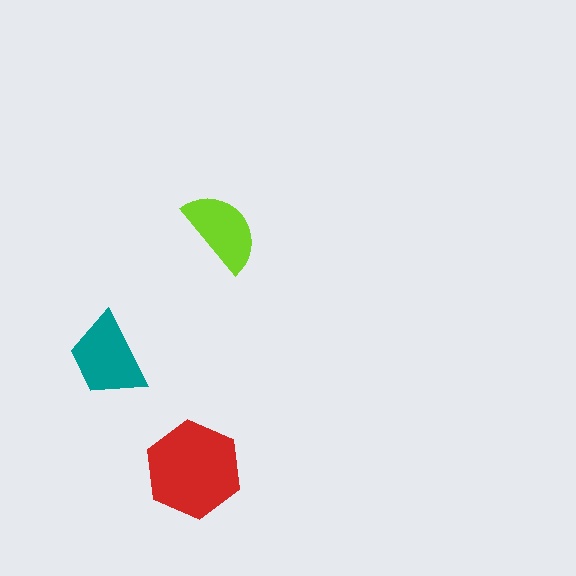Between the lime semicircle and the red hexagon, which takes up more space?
The red hexagon.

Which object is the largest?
The red hexagon.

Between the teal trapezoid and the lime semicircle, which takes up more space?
The teal trapezoid.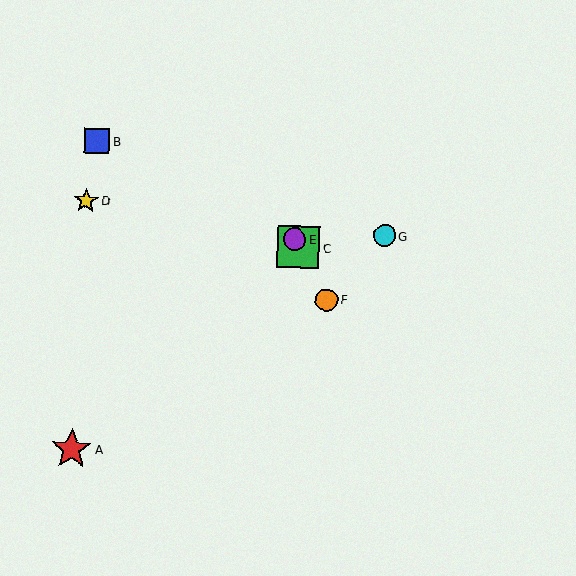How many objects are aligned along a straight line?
3 objects (C, E, F) are aligned along a straight line.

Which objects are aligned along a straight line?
Objects C, E, F are aligned along a straight line.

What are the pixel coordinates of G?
Object G is at (385, 236).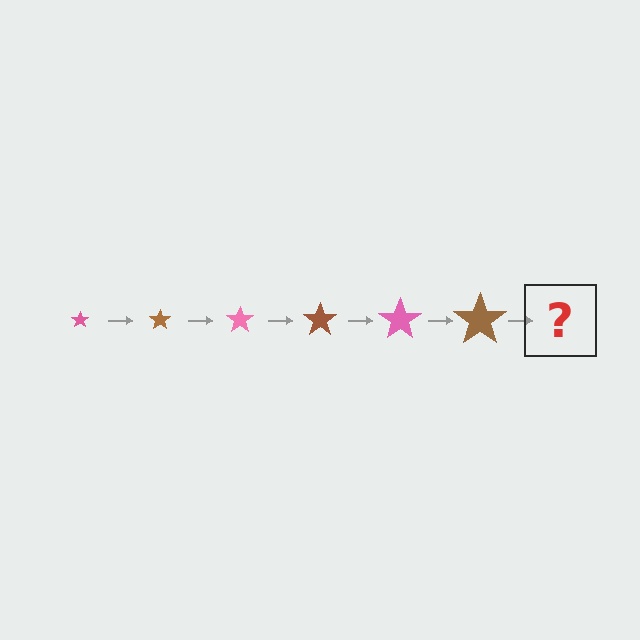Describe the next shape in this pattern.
It should be a pink star, larger than the previous one.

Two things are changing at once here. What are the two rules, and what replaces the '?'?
The two rules are that the star grows larger each step and the color cycles through pink and brown. The '?' should be a pink star, larger than the previous one.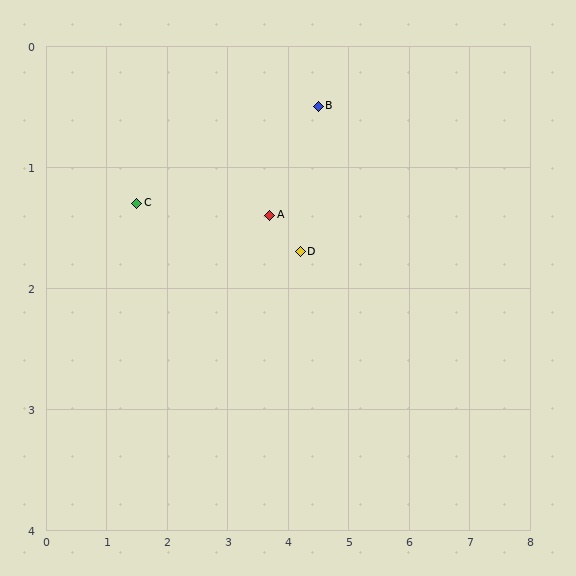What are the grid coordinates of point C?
Point C is at approximately (1.5, 1.3).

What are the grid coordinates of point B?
Point B is at approximately (4.5, 0.5).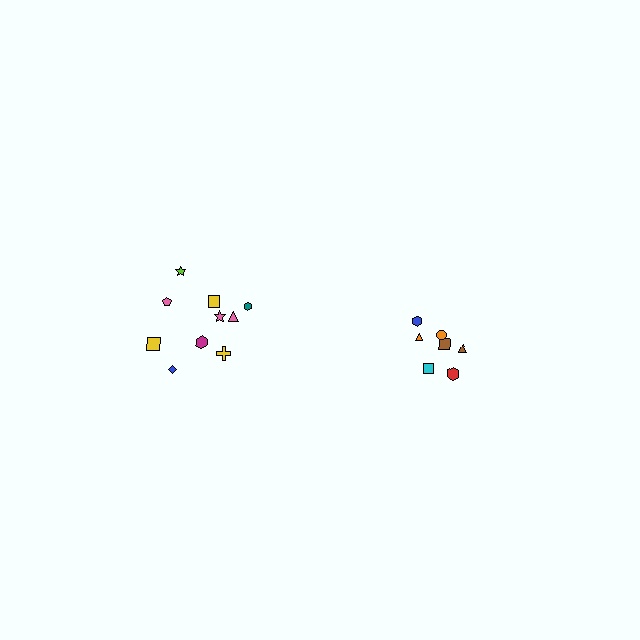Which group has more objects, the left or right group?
The left group.